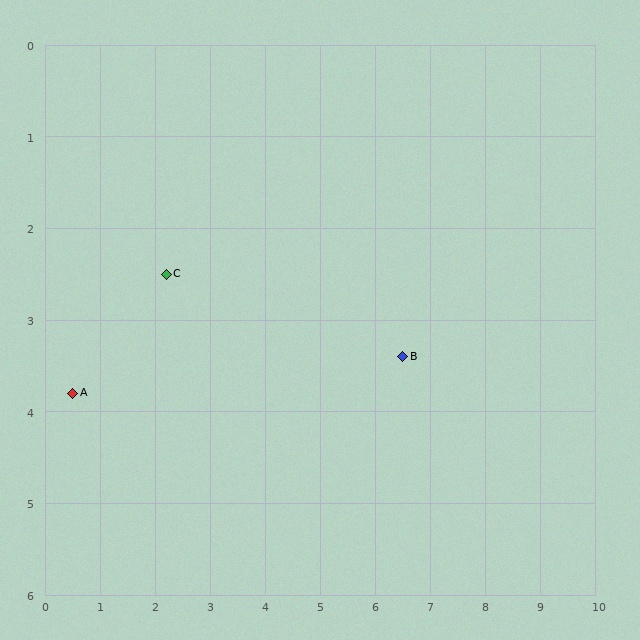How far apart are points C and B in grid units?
Points C and B are about 4.4 grid units apart.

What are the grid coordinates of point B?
Point B is at approximately (6.5, 3.4).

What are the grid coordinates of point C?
Point C is at approximately (2.2, 2.5).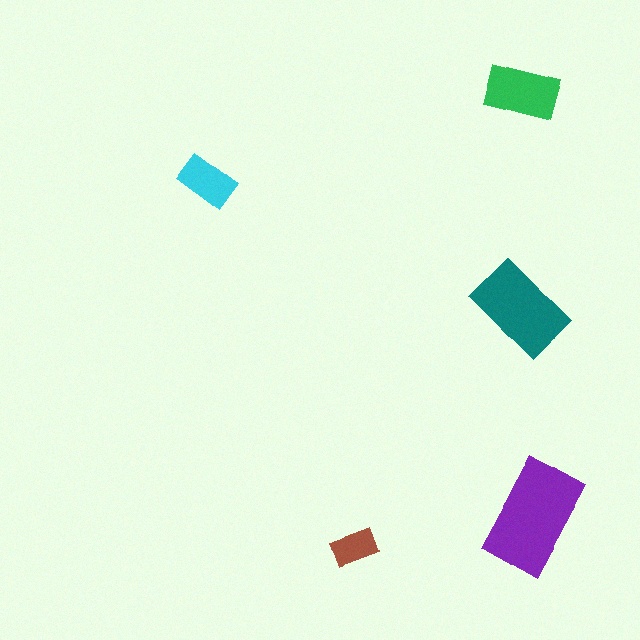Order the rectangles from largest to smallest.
the purple one, the teal one, the green one, the cyan one, the brown one.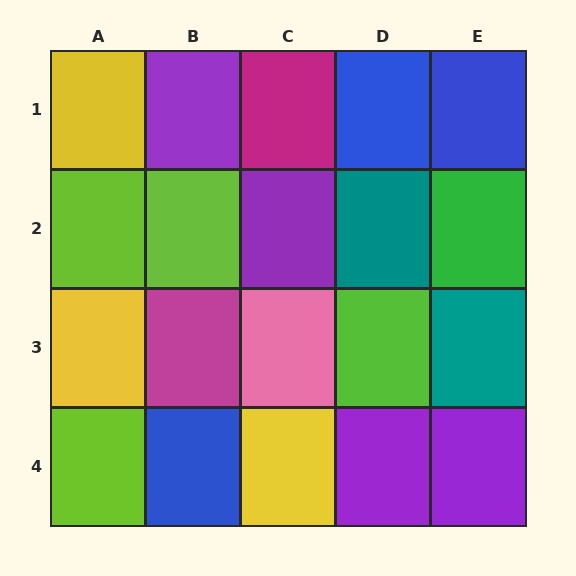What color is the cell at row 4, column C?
Yellow.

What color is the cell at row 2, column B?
Lime.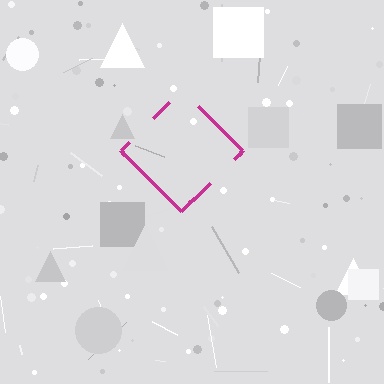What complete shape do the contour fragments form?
The contour fragments form a diamond.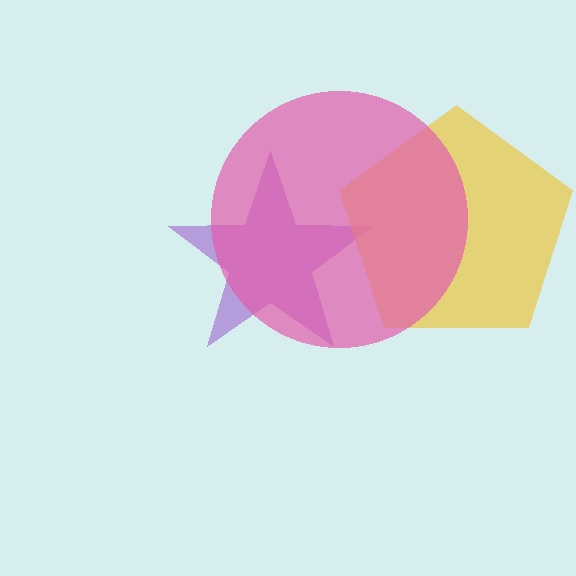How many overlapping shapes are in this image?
There are 3 overlapping shapes in the image.